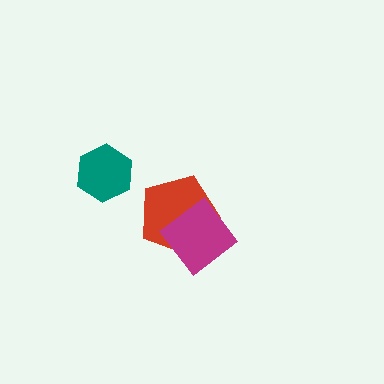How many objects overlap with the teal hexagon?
0 objects overlap with the teal hexagon.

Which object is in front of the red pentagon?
The magenta diamond is in front of the red pentagon.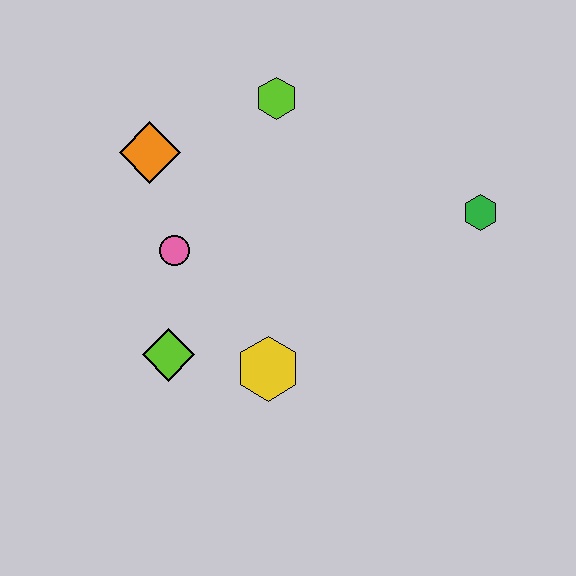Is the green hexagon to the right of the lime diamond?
Yes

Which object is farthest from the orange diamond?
The green hexagon is farthest from the orange diamond.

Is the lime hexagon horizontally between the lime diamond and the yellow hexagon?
No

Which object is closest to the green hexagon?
The lime hexagon is closest to the green hexagon.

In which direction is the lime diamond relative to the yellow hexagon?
The lime diamond is to the left of the yellow hexagon.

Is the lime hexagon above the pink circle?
Yes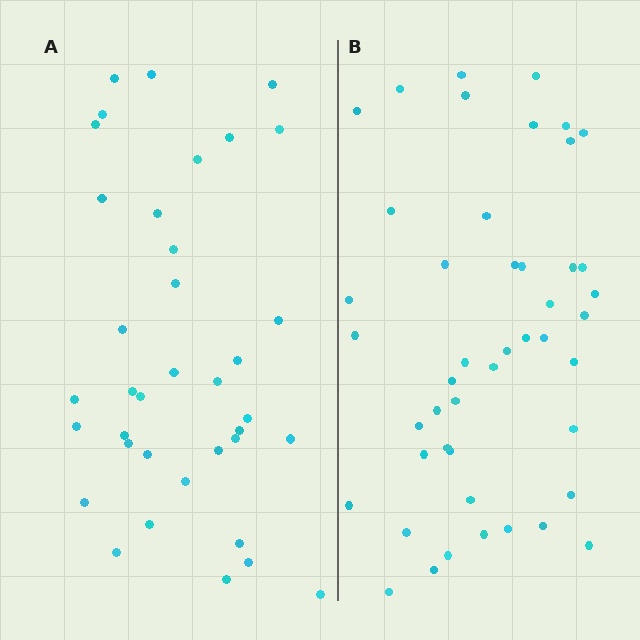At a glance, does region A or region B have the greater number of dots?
Region B (the right region) has more dots.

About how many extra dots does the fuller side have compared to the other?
Region B has roughly 8 or so more dots than region A.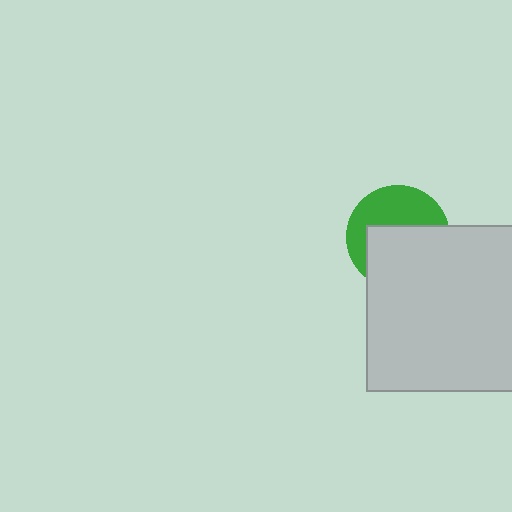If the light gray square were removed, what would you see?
You would see the complete green circle.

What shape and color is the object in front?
The object in front is a light gray square.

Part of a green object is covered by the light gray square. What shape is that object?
It is a circle.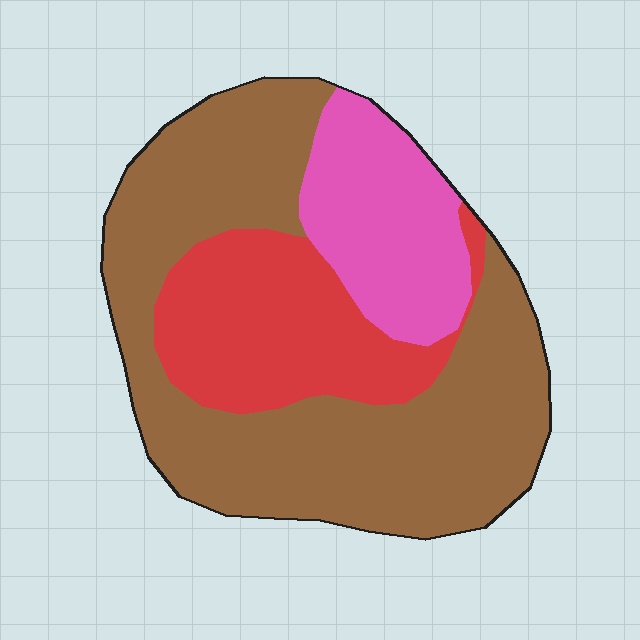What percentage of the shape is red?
Red covers around 25% of the shape.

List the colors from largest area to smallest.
From largest to smallest: brown, red, pink.